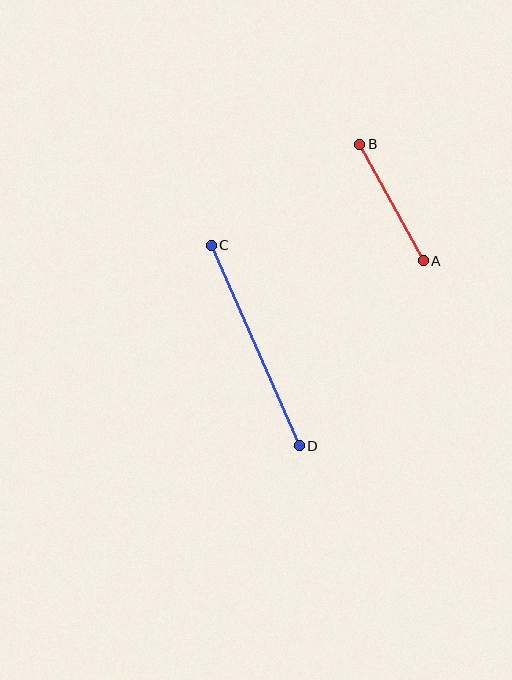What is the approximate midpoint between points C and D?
The midpoint is at approximately (255, 346) pixels.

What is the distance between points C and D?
The distance is approximately 219 pixels.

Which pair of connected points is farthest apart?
Points C and D are farthest apart.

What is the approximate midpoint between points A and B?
The midpoint is at approximately (391, 203) pixels.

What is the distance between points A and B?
The distance is approximately 133 pixels.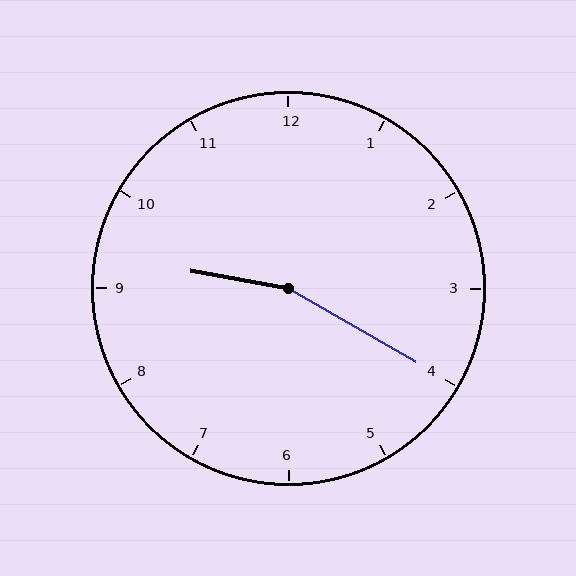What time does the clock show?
9:20.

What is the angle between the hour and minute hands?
Approximately 160 degrees.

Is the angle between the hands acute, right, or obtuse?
It is obtuse.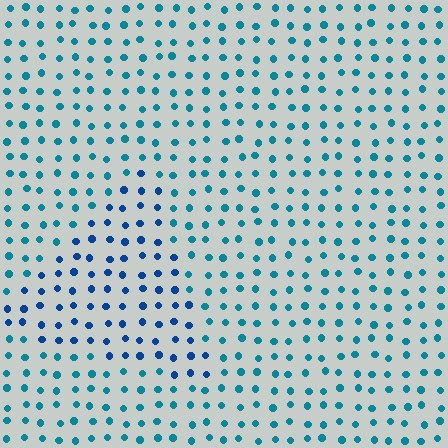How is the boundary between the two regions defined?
The boundary is defined purely by a slight shift in hue (about 29 degrees). Spacing, size, and orientation are identical on both sides.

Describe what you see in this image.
The image is filled with small teal elements in a uniform arrangement. A triangle-shaped region is visible where the elements are tinted to a slightly different hue, forming a subtle color boundary.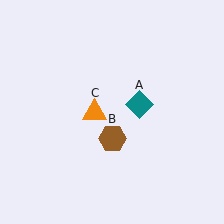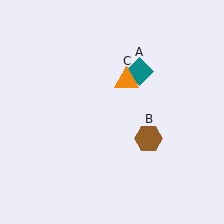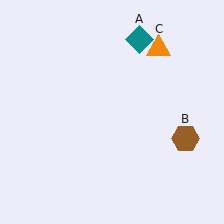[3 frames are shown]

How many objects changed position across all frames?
3 objects changed position: teal diamond (object A), brown hexagon (object B), orange triangle (object C).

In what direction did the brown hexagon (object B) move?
The brown hexagon (object B) moved right.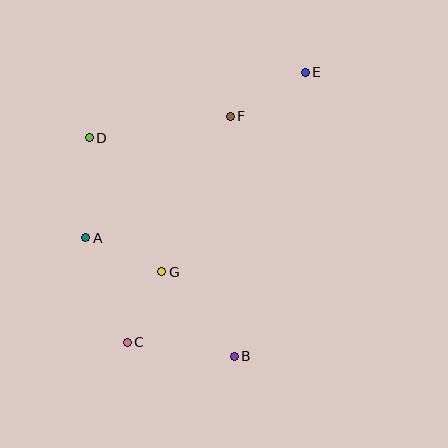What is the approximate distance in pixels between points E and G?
The distance between E and G is approximately 245 pixels.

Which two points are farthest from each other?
Points C and E are farthest from each other.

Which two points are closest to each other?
Points C and G are closest to each other.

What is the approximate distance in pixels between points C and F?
The distance between C and F is approximately 248 pixels.